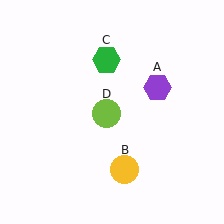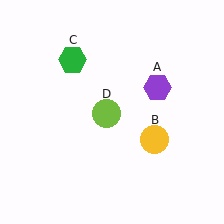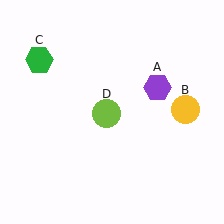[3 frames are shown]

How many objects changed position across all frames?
2 objects changed position: yellow circle (object B), green hexagon (object C).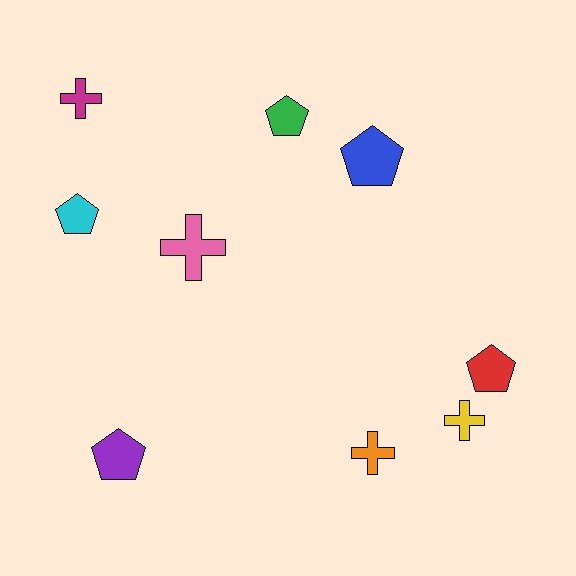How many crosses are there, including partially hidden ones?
There are 4 crosses.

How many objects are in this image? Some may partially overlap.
There are 9 objects.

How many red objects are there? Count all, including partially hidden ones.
There is 1 red object.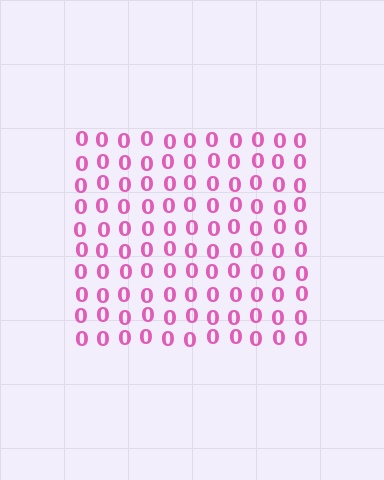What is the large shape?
The large shape is a square.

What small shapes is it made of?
It is made of small digit 0's.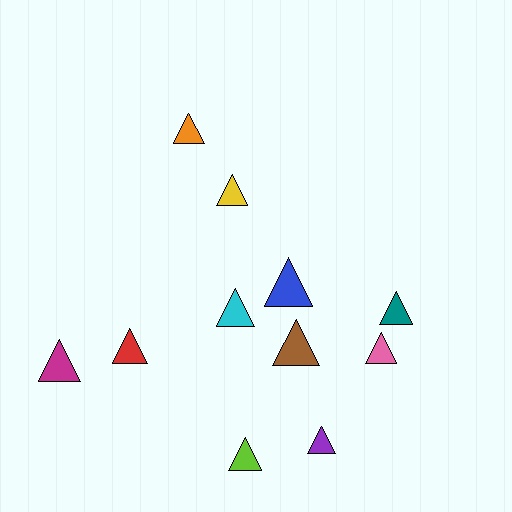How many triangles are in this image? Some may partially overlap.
There are 11 triangles.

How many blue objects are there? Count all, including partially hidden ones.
There is 1 blue object.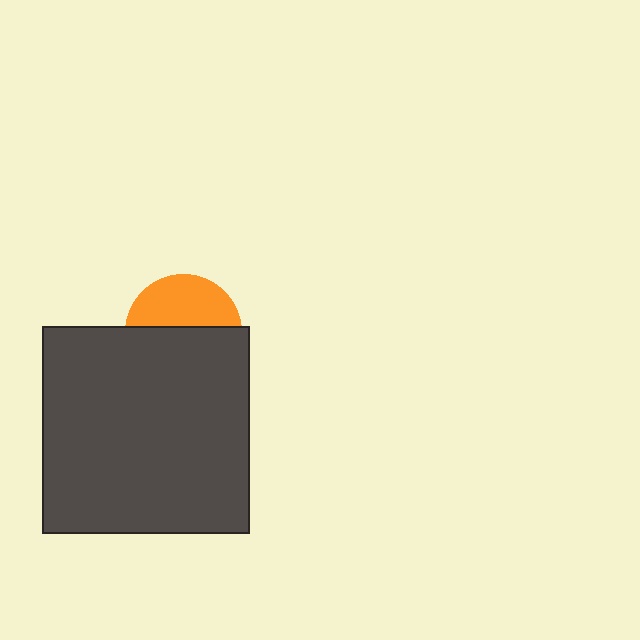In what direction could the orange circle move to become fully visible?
The orange circle could move up. That would shift it out from behind the dark gray square entirely.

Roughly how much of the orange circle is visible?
A small part of it is visible (roughly 42%).